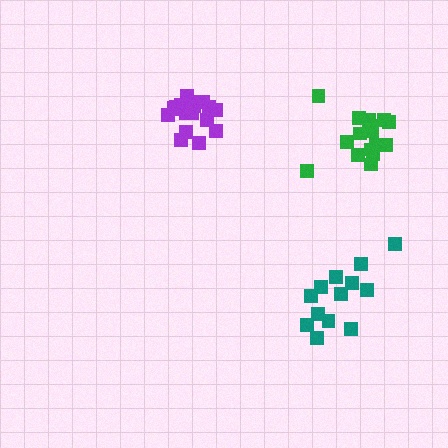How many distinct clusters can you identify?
There are 3 distinct clusters.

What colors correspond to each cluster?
The clusters are colored: purple, green, teal.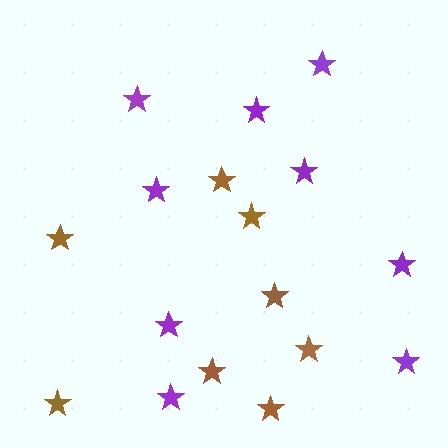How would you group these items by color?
There are 2 groups: one group of purple stars (9) and one group of brown stars (8).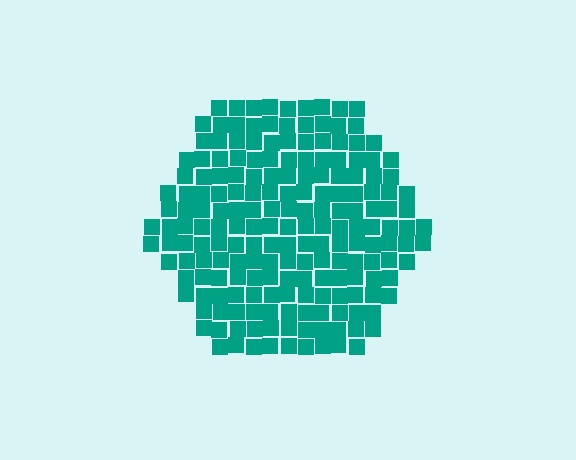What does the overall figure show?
The overall figure shows a hexagon.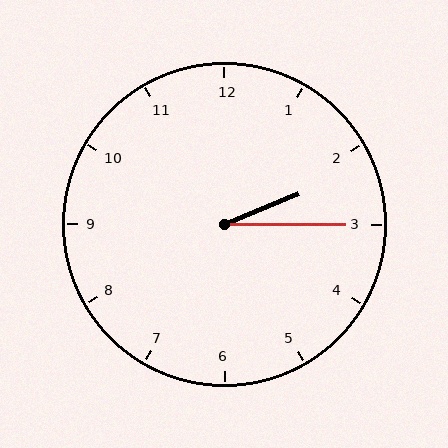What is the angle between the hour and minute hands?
Approximately 22 degrees.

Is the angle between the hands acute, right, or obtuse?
It is acute.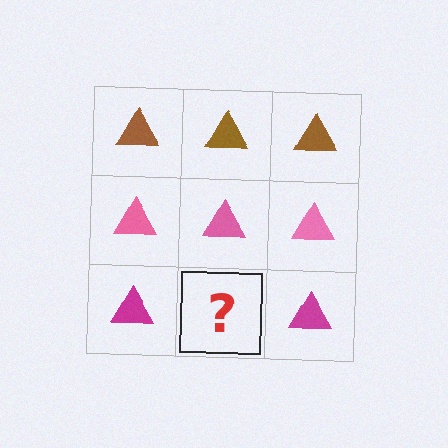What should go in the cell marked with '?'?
The missing cell should contain a magenta triangle.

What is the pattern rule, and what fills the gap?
The rule is that each row has a consistent color. The gap should be filled with a magenta triangle.